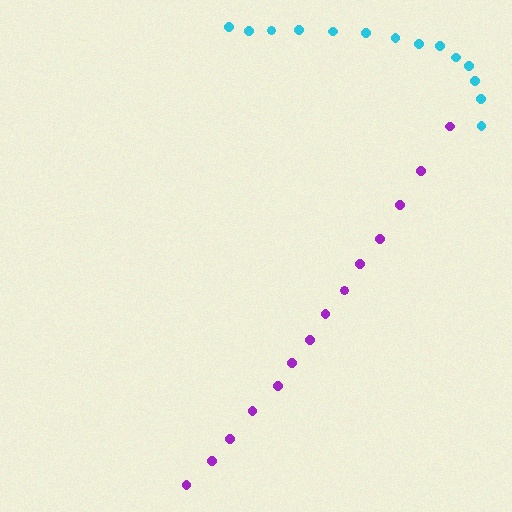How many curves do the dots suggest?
There are 2 distinct paths.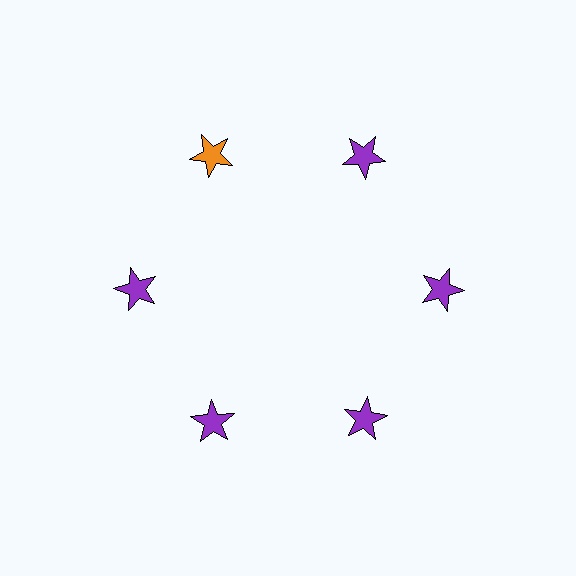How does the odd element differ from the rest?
It has a different color: orange instead of purple.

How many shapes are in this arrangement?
There are 6 shapes arranged in a ring pattern.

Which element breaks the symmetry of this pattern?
The orange star at roughly the 11 o'clock position breaks the symmetry. All other shapes are purple stars.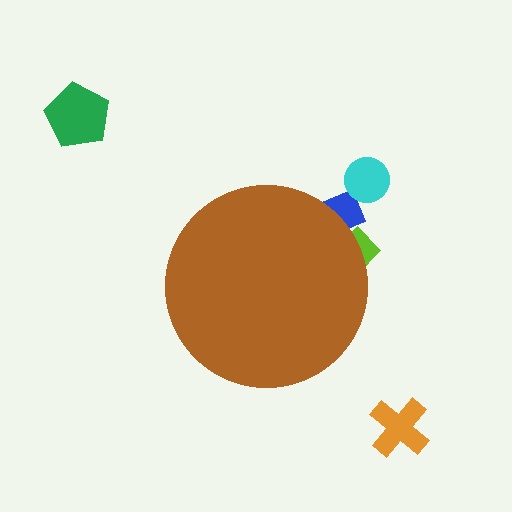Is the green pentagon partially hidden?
No, the green pentagon is fully visible.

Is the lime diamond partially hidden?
Yes, the lime diamond is partially hidden behind the brown circle.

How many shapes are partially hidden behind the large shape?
2 shapes are partially hidden.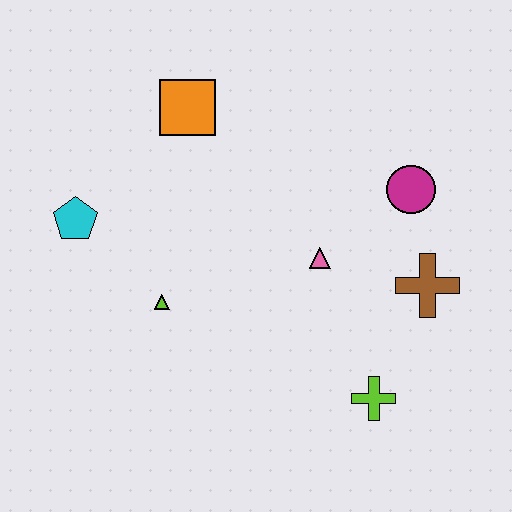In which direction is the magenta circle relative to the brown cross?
The magenta circle is above the brown cross.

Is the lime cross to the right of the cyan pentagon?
Yes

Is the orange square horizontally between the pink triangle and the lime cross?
No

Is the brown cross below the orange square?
Yes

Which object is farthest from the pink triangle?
The cyan pentagon is farthest from the pink triangle.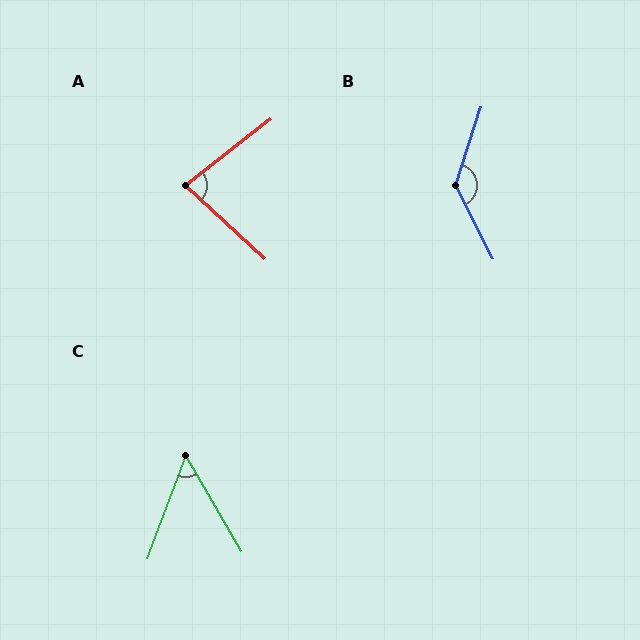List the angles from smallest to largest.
C (51°), A (81°), B (134°).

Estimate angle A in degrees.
Approximately 81 degrees.